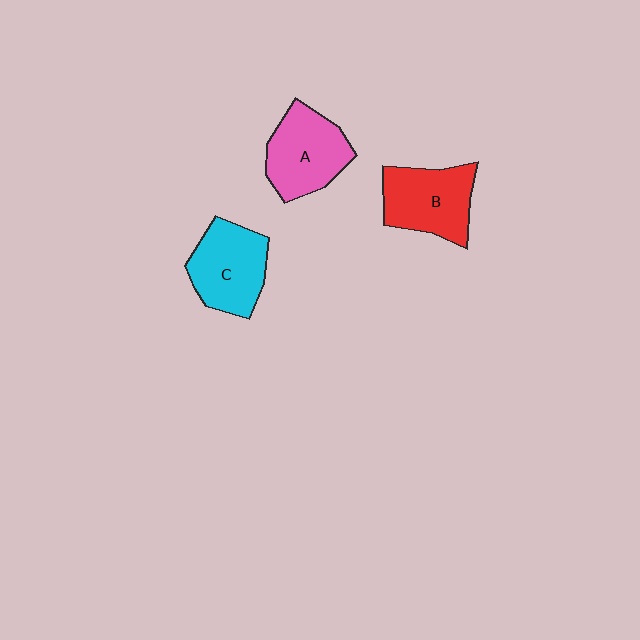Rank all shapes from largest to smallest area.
From largest to smallest: B (red), A (pink), C (cyan).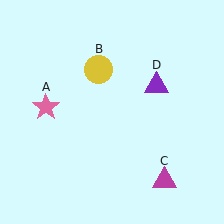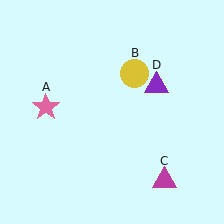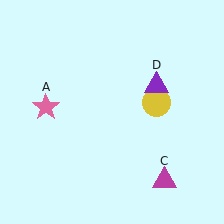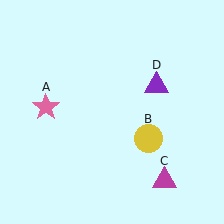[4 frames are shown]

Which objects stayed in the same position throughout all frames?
Pink star (object A) and magenta triangle (object C) and purple triangle (object D) remained stationary.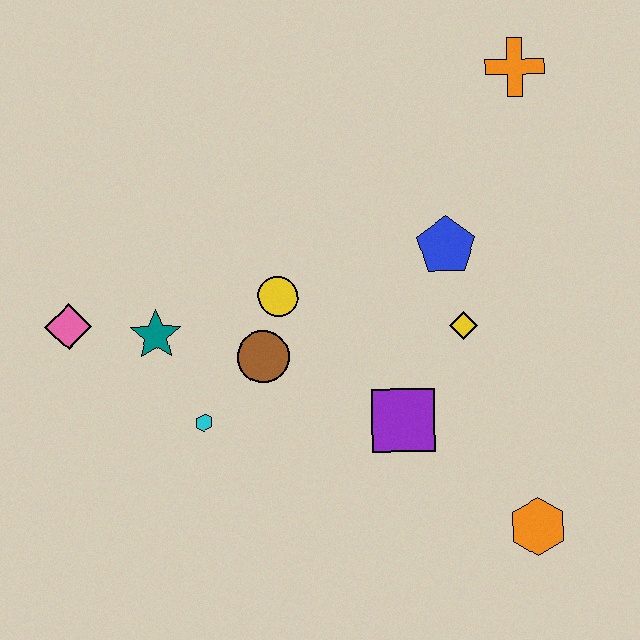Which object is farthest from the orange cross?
The pink diamond is farthest from the orange cross.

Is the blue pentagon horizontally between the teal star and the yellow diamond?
Yes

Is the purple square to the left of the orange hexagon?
Yes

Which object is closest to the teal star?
The pink diamond is closest to the teal star.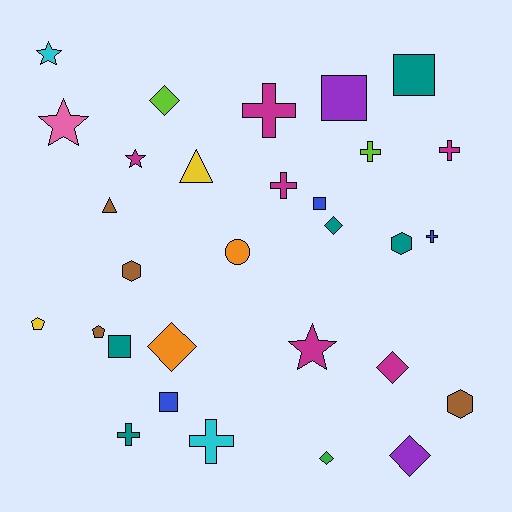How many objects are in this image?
There are 30 objects.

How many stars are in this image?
There are 4 stars.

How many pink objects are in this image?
There is 1 pink object.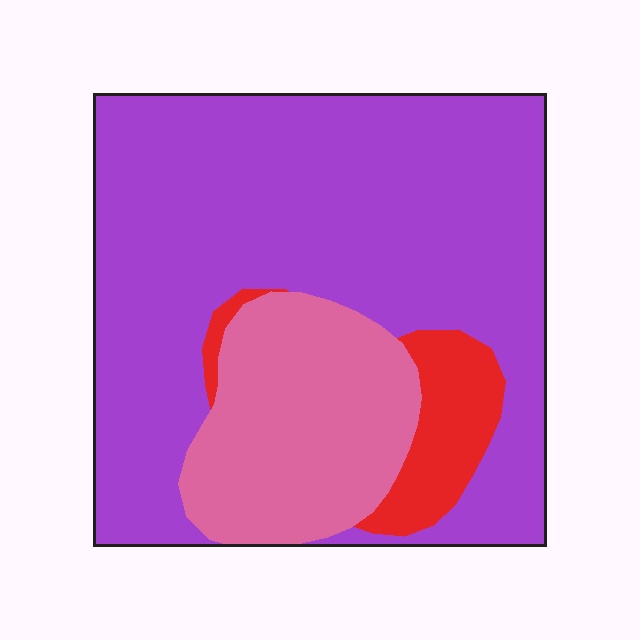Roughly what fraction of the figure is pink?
Pink takes up about one quarter (1/4) of the figure.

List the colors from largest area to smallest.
From largest to smallest: purple, pink, red.